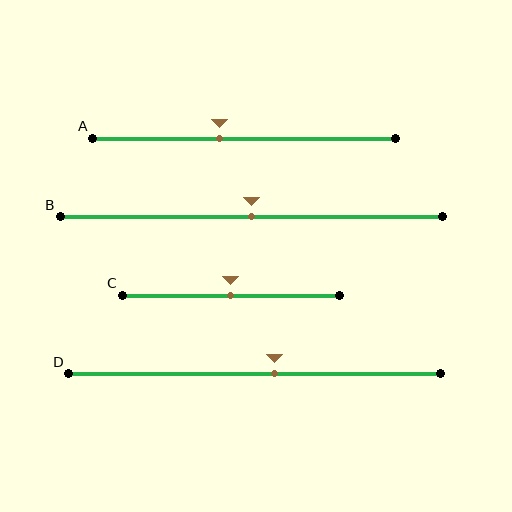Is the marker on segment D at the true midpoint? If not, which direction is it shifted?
No, the marker on segment D is shifted to the right by about 5% of the segment length.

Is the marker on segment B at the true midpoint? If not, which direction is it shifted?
Yes, the marker on segment B is at the true midpoint.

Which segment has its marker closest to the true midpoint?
Segment B has its marker closest to the true midpoint.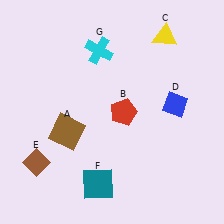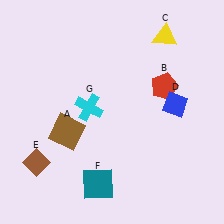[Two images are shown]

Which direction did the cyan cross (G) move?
The cyan cross (G) moved down.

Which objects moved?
The objects that moved are: the red pentagon (B), the cyan cross (G).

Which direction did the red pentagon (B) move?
The red pentagon (B) moved right.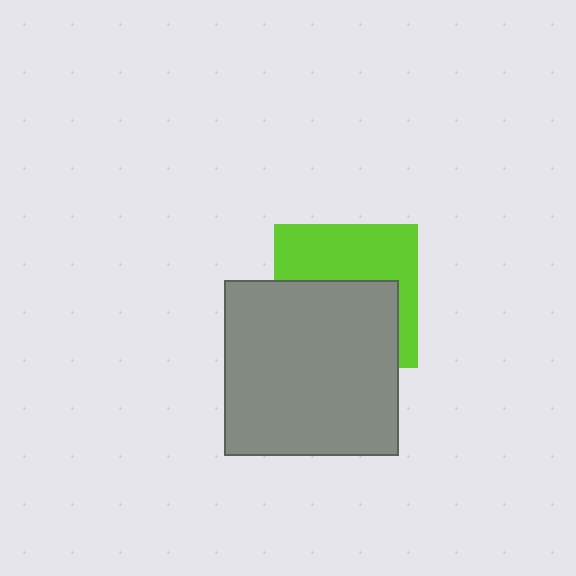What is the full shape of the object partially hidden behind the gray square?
The partially hidden object is a lime square.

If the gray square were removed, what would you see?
You would see the complete lime square.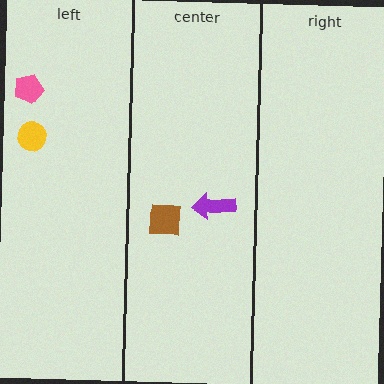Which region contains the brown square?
The center region.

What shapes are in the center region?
The brown square, the purple arrow.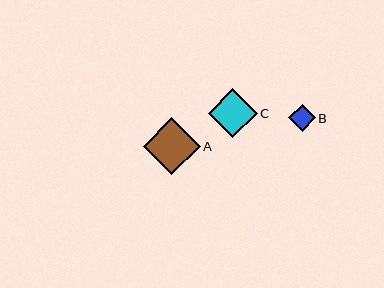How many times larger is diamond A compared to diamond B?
Diamond A is approximately 2.1 times the size of diamond B.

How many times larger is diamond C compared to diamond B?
Diamond C is approximately 1.8 times the size of diamond B.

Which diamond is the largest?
Diamond A is the largest with a size of approximately 56 pixels.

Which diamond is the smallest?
Diamond B is the smallest with a size of approximately 27 pixels.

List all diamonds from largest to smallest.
From largest to smallest: A, C, B.